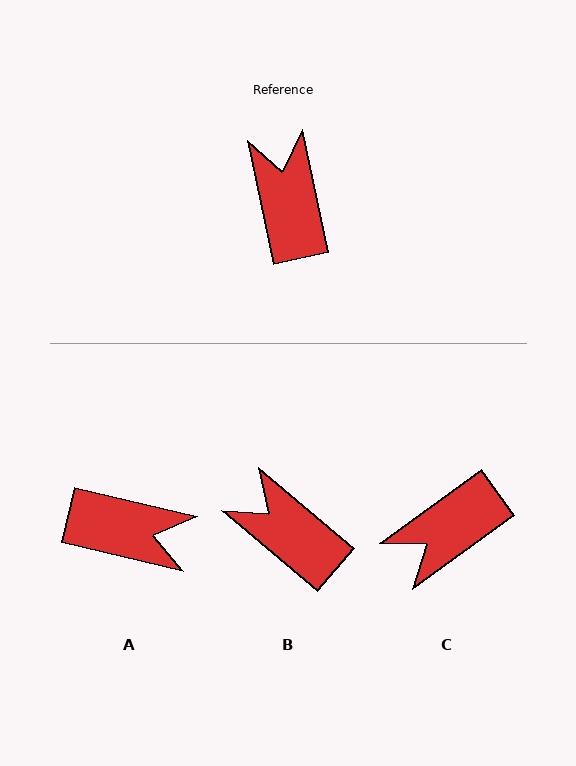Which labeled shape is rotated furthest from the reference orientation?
A, about 116 degrees away.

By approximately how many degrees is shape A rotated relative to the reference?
Approximately 116 degrees clockwise.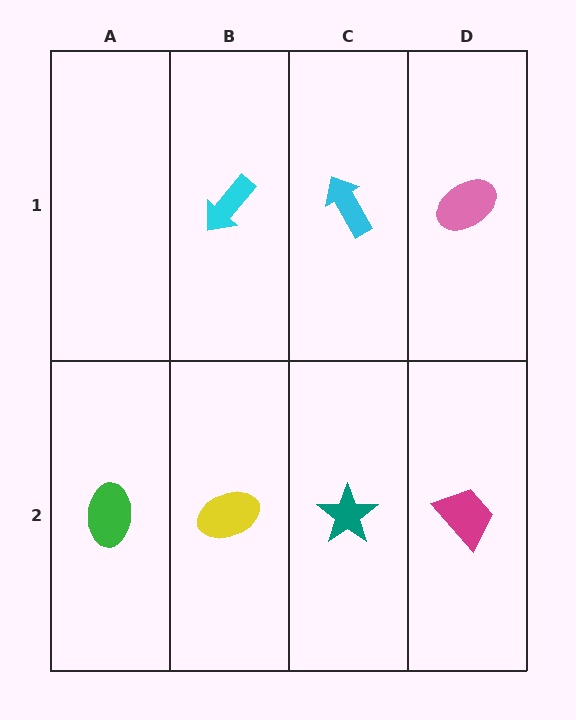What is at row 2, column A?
A green ellipse.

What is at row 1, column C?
A cyan arrow.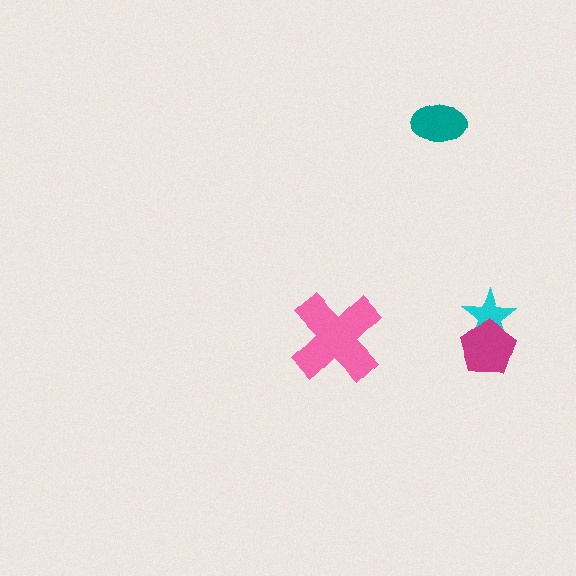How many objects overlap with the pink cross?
0 objects overlap with the pink cross.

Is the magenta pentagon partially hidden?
No, no other shape covers it.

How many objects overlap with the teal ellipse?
0 objects overlap with the teal ellipse.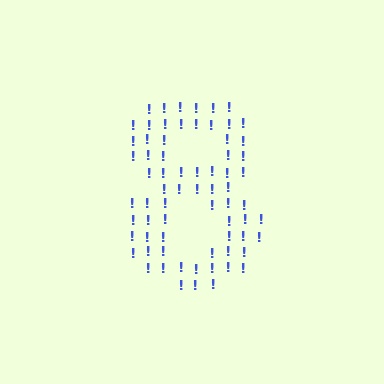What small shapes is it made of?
It is made of small exclamation marks.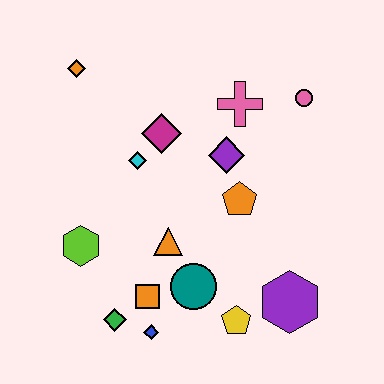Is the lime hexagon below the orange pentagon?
Yes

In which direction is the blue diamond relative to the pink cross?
The blue diamond is below the pink cross.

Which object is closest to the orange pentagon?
The purple diamond is closest to the orange pentagon.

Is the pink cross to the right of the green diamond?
Yes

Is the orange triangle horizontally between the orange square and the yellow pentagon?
Yes